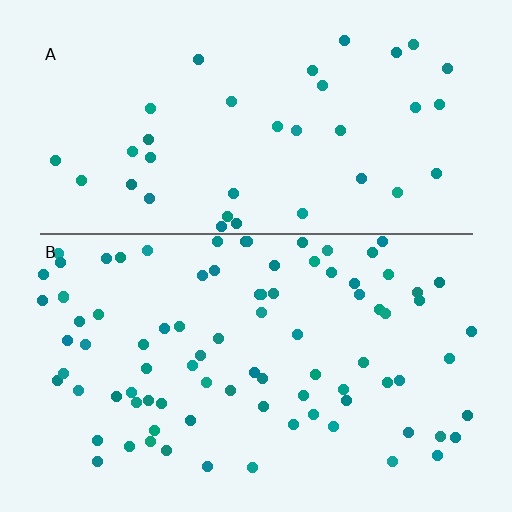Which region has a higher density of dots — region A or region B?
B (the bottom).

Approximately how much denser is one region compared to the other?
Approximately 2.4× — region B over region A.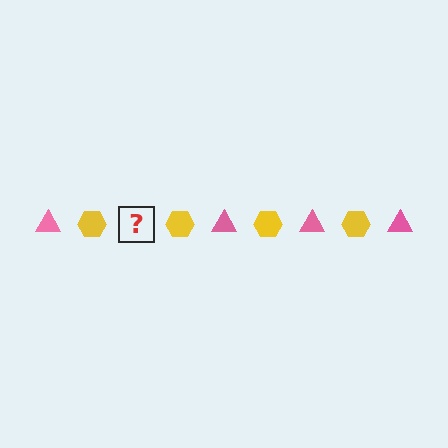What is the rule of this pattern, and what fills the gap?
The rule is that the pattern alternates between pink triangle and yellow hexagon. The gap should be filled with a pink triangle.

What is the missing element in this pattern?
The missing element is a pink triangle.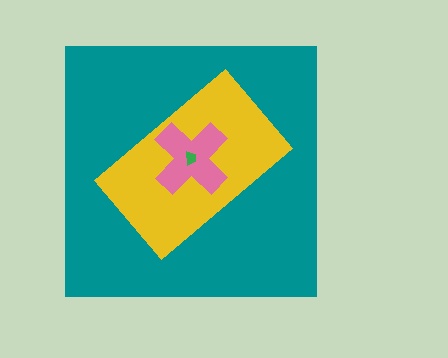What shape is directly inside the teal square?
The yellow rectangle.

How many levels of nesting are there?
4.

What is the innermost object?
The green trapezoid.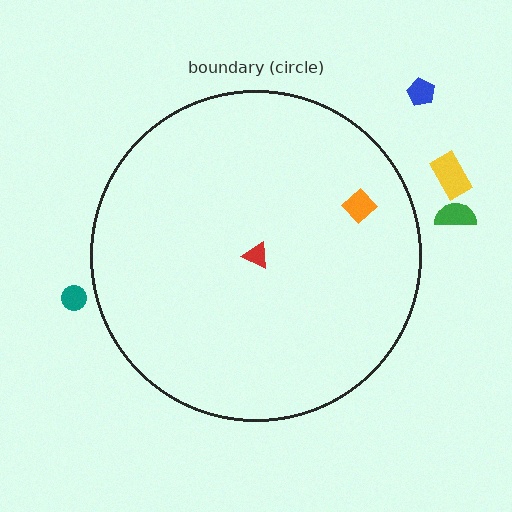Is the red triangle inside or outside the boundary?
Inside.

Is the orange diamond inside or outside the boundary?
Inside.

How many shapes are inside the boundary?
2 inside, 4 outside.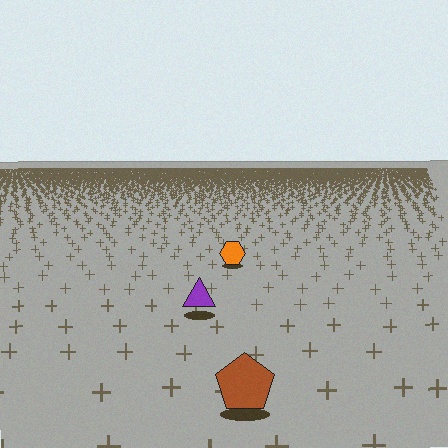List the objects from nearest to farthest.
From nearest to farthest: the brown pentagon, the purple triangle, the orange hexagon.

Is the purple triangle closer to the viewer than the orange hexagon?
Yes. The purple triangle is closer — you can tell from the texture gradient: the ground texture is coarser near it.